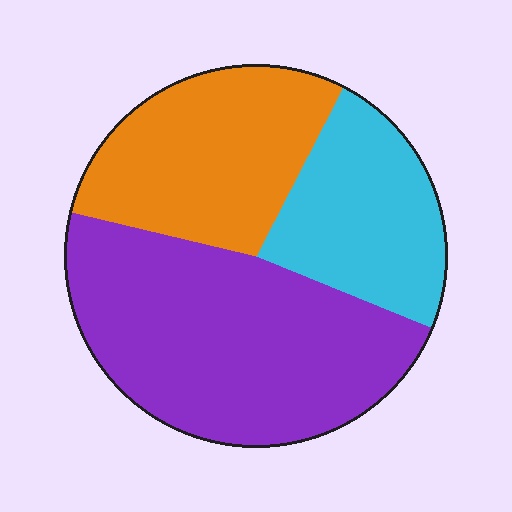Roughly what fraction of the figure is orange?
Orange covers roughly 30% of the figure.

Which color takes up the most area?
Purple, at roughly 45%.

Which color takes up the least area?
Cyan, at roughly 25%.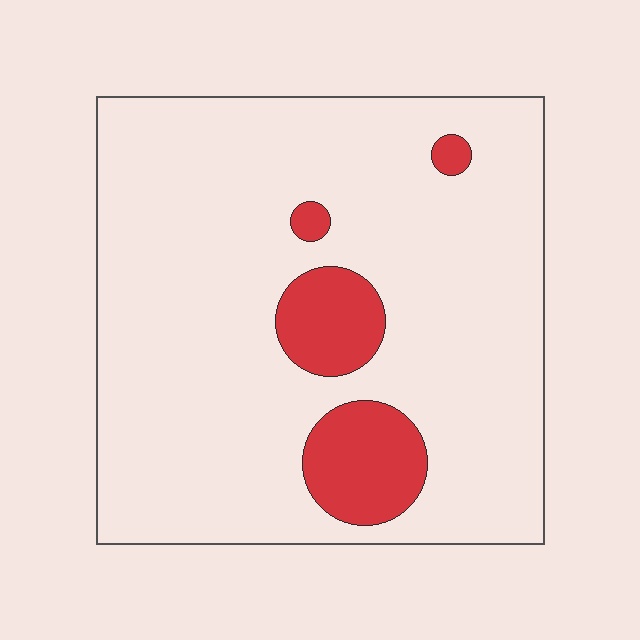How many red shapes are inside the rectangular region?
4.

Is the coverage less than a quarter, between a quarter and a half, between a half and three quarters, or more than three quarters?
Less than a quarter.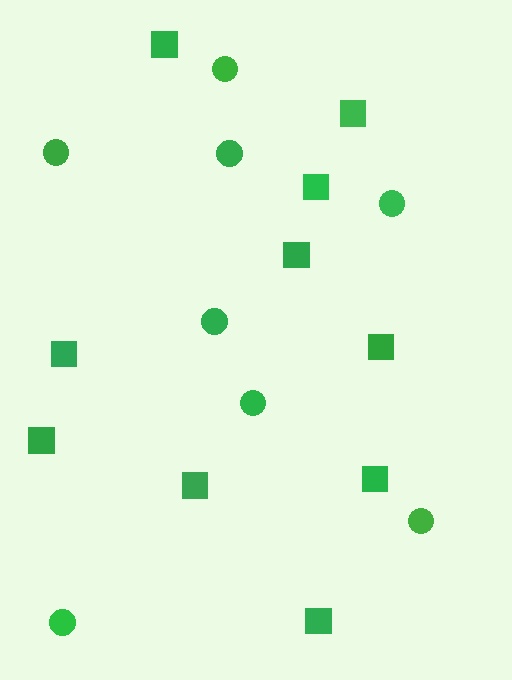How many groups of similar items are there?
There are 2 groups: one group of squares (10) and one group of circles (8).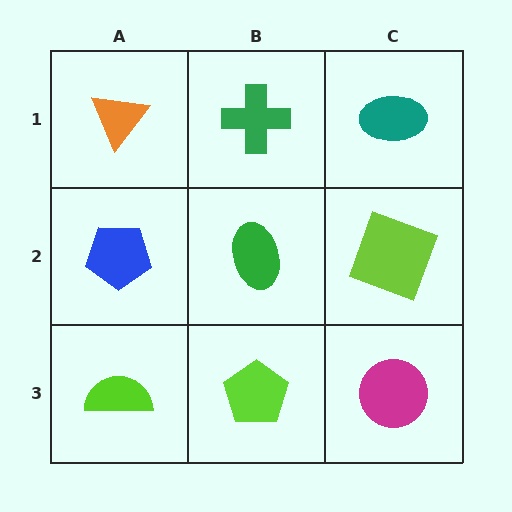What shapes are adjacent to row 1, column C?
A lime square (row 2, column C), a green cross (row 1, column B).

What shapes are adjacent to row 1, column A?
A blue pentagon (row 2, column A), a green cross (row 1, column B).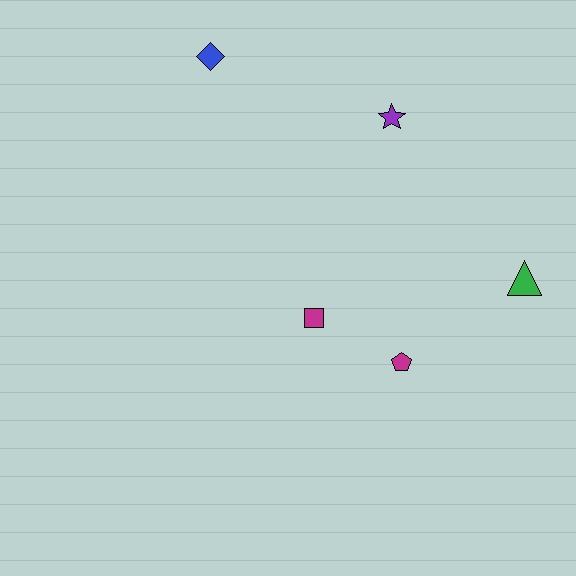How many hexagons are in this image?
There are no hexagons.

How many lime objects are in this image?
There are no lime objects.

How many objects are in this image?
There are 5 objects.